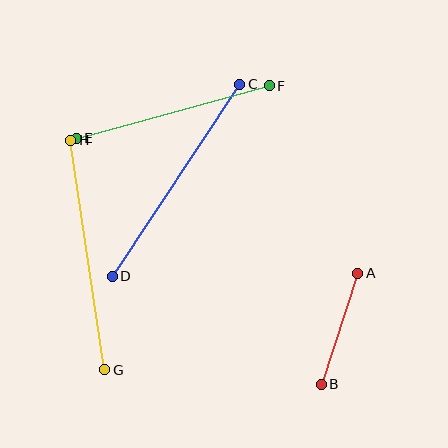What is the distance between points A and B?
The distance is approximately 117 pixels.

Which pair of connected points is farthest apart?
Points G and H are farthest apart.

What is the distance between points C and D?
The distance is approximately 230 pixels.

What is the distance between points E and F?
The distance is approximately 200 pixels.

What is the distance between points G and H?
The distance is approximately 232 pixels.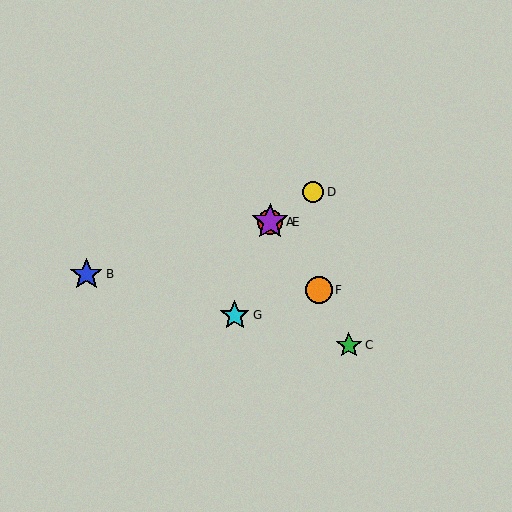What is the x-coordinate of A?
Object A is at x≈270.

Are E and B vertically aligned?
No, E is at x≈270 and B is at x≈86.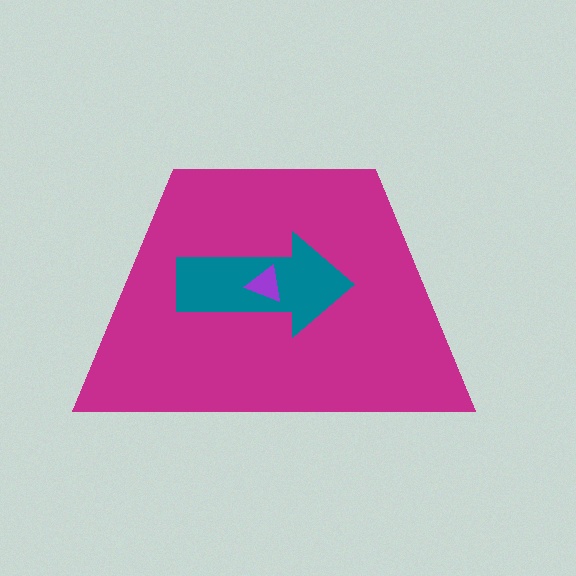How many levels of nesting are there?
3.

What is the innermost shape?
The purple triangle.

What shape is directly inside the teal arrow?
The purple triangle.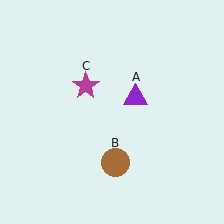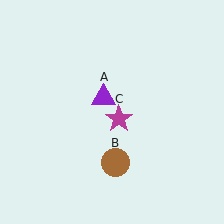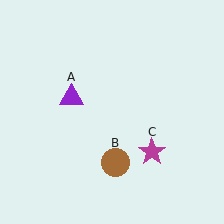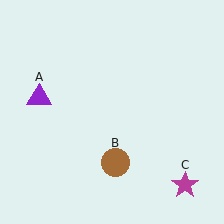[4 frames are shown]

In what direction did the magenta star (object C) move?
The magenta star (object C) moved down and to the right.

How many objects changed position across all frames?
2 objects changed position: purple triangle (object A), magenta star (object C).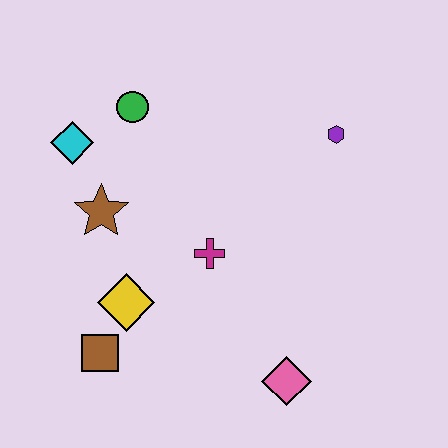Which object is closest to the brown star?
The cyan diamond is closest to the brown star.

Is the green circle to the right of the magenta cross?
No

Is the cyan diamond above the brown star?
Yes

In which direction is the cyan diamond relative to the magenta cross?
The cyan diamond is to the left of the magenta cross.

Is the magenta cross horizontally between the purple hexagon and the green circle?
Yes